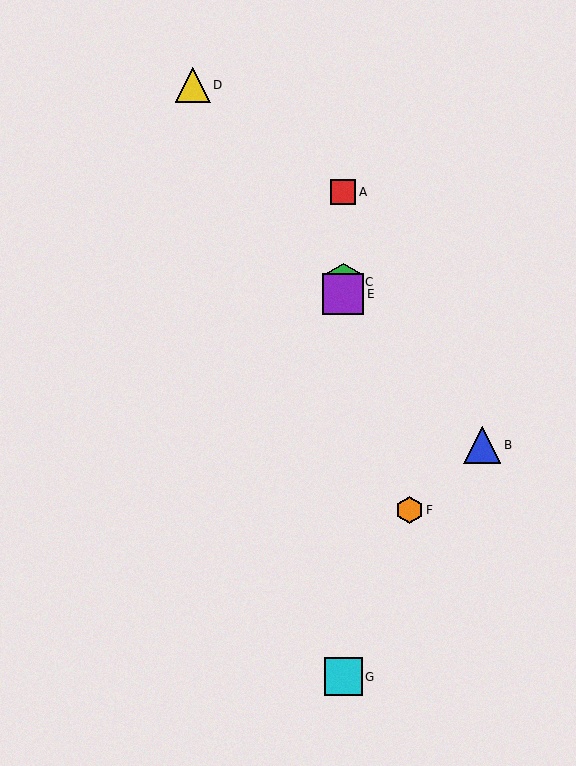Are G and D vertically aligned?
No, G is at x≈343 and D is at x≈193.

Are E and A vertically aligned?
Yes, both are at x≈343.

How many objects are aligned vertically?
4 objects (A, C, E, G) are aligned vertically.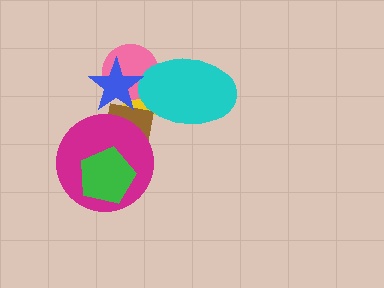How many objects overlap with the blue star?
3 objects overlap with the blue star.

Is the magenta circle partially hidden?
Yes, it is partially covered by another shape.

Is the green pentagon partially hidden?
No, no other shape covers it.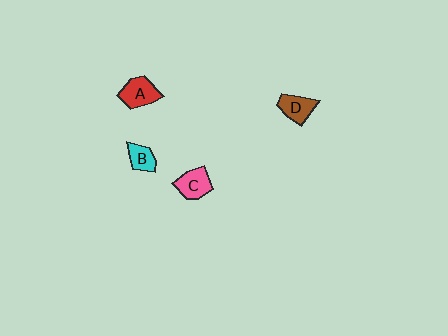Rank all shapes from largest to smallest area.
From largest to smallest: A (red), C (pink), D (brown), B (cyan).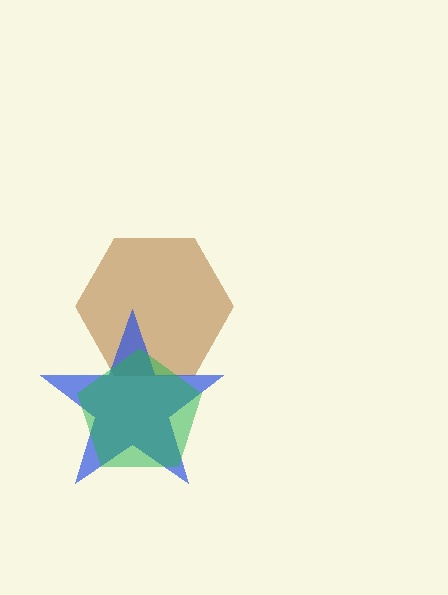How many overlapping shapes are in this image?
There are 3 overlapping shapes in the image.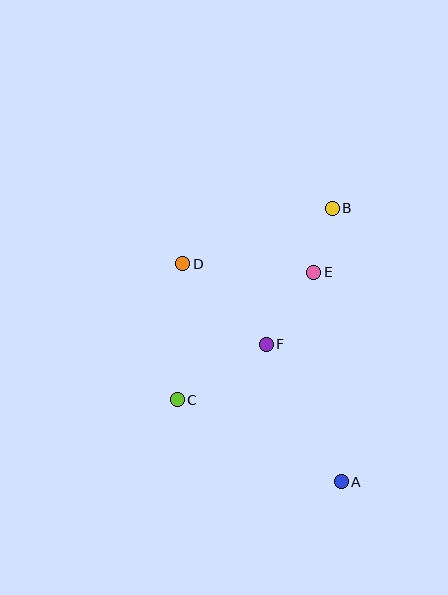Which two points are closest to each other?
Points B and E are closest to each other.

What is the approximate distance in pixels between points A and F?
The distance between A and F is approximately 157 pixels.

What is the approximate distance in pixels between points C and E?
The distance between C and E is approximately 187 pixels.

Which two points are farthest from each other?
Points A and B are farthest from each other.